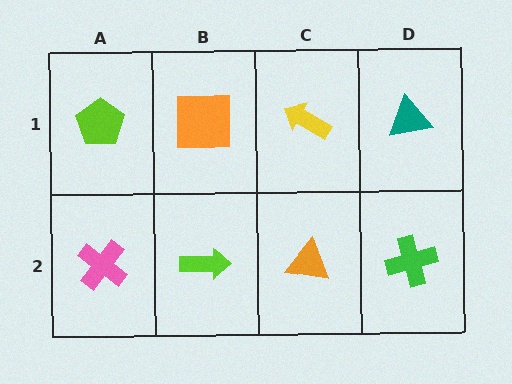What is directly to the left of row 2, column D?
An orange triangle.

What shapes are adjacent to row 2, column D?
A teal triangle (row 1, column D), an orange triangle (row 2, column C).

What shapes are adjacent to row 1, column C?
An orange triangle (row 2, column C), an orange square (row 1, column B), a teal triangle (row 1, column D).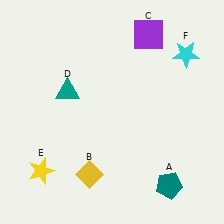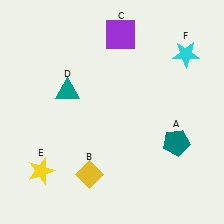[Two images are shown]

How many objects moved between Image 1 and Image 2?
2 objects moved between the two images.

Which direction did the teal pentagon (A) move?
The teal pentagon (A) moved up.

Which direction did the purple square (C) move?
The purple square (C) moved left.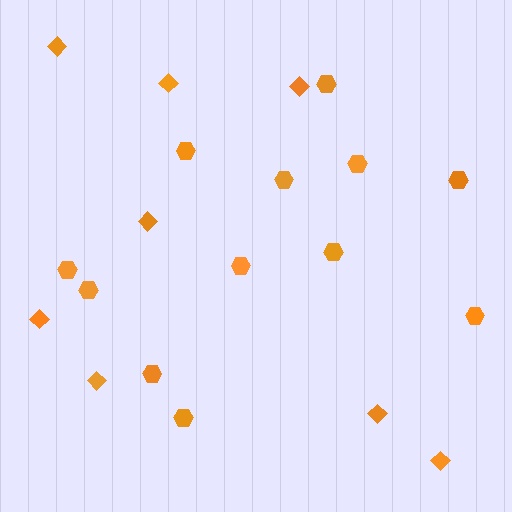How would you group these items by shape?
There are 2 groups: one group of diamonds (8) and one group of hexagons (12).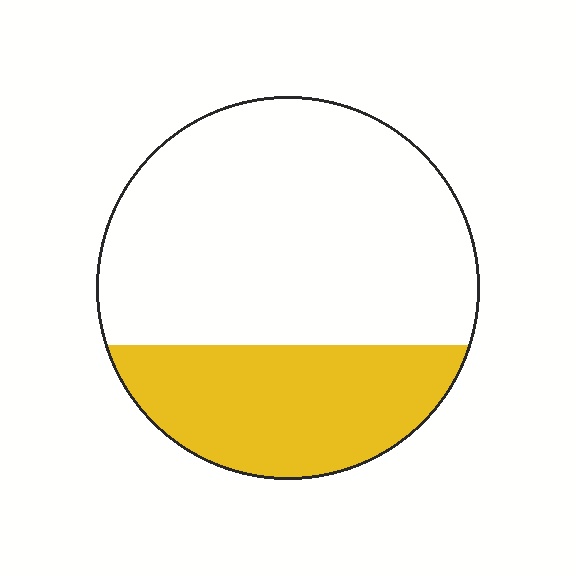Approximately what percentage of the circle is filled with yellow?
Approximately 30%.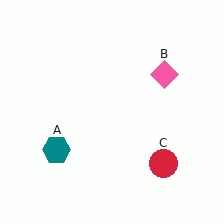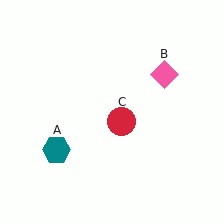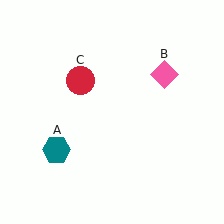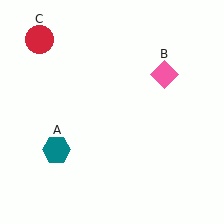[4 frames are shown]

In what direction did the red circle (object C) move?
The red circle (object C) moved up and to the left.